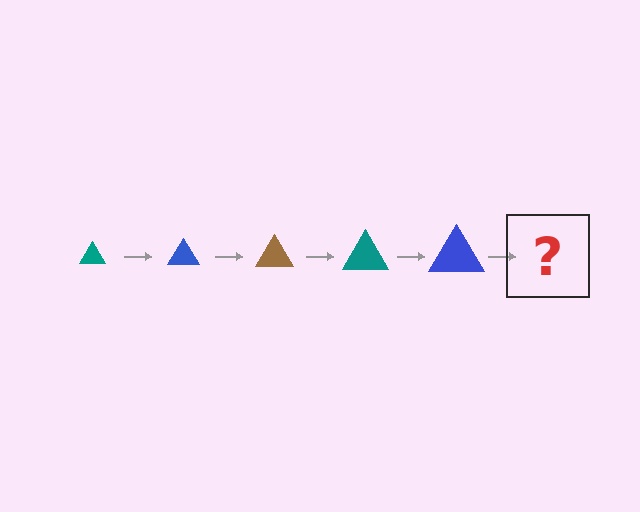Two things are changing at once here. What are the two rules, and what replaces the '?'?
The two rules are that the triangle grows larger each step and the color cycles through teal, blue, and brown. The '?' should be a brown triangle, larger than the previous one.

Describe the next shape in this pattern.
It should be a brown triangle, larger than the previous one.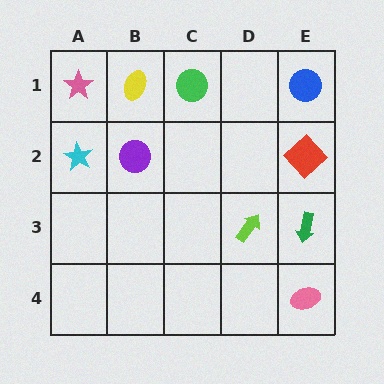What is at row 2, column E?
A red diamond.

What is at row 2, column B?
A purple circle.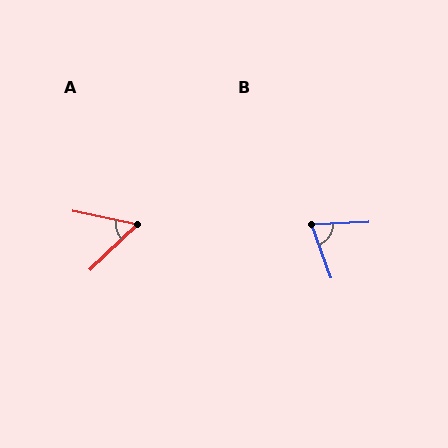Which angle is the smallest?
A, at approximately 55 degrees.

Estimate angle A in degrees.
Approximately 55 degrees.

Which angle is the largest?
B, at approximately 72 degrees.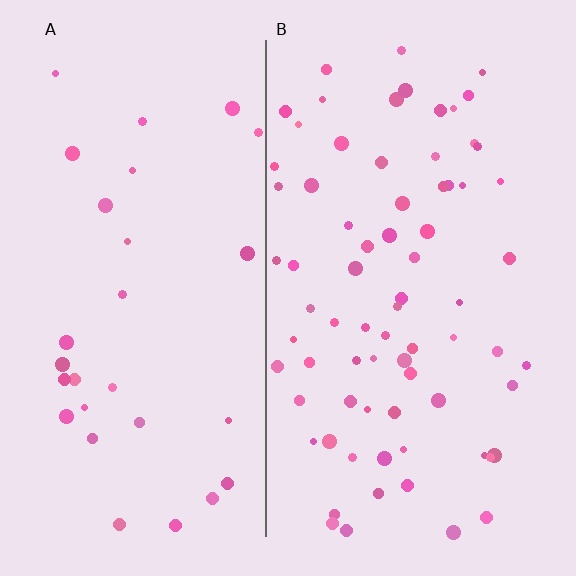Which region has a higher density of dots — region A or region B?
B (the right).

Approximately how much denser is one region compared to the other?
Approximately 2.5× — region B over region A.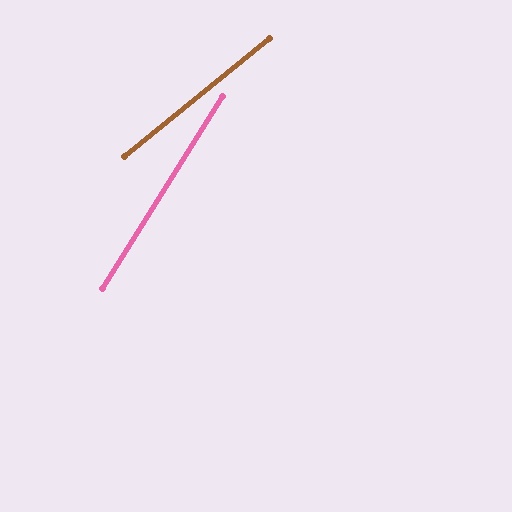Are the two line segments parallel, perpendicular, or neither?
Neither parallel nor perpendicular — they differ by about 19°.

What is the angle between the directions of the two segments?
Approximately 19 degrees.